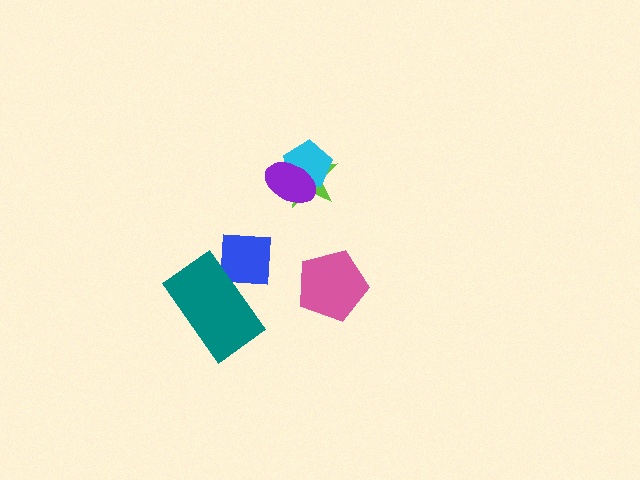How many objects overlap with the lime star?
2 objects overlap with the lime star.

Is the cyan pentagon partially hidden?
Yes, it is partially covered by another shape.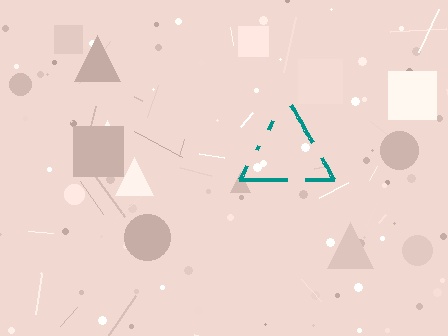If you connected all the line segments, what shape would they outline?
They would outline a triangle.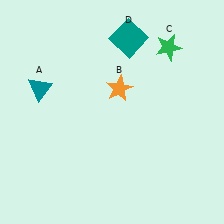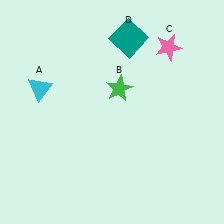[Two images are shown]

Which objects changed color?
A changed from teal to cyan. B changed from orange to green. C changed from green to pink.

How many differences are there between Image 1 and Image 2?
There are 3 differences between the two images.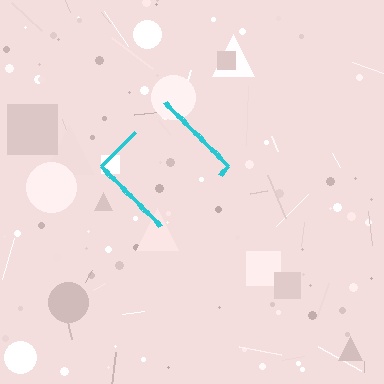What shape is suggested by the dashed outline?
The dashed outline suggests a diamond.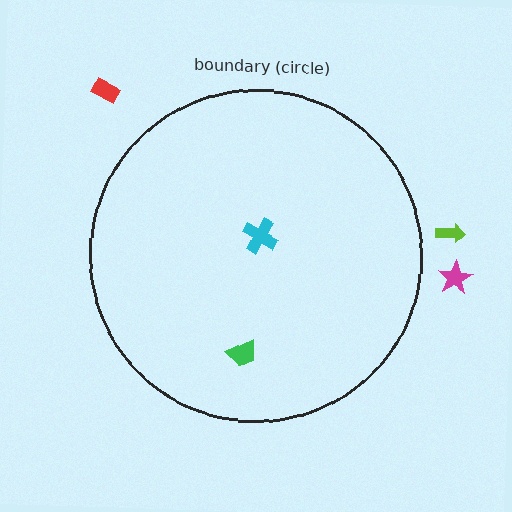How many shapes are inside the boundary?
2 inside, 3 outside.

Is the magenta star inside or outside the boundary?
Outside.